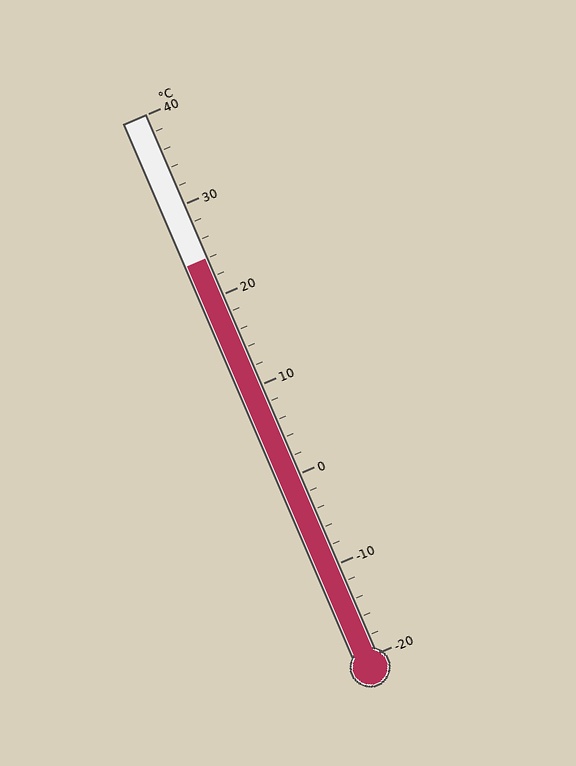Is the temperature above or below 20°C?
The temperature is above 20°C.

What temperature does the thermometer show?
The thermometer shows approximately 24°C.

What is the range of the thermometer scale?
The thermometer scale ranges from -20°C to 40°C.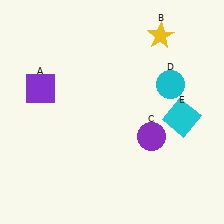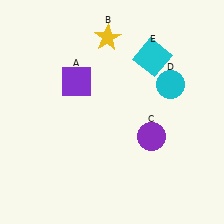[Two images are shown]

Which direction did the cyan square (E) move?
The cyan square (E) moved up.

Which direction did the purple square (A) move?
The purple square (A) moved right.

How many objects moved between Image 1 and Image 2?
3 objects moved between the two images.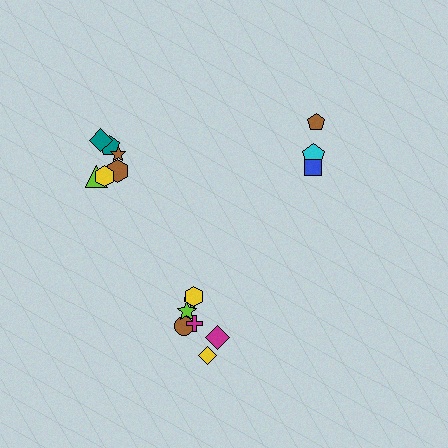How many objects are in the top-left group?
There are 6 objects.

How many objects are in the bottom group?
There are 7 objects.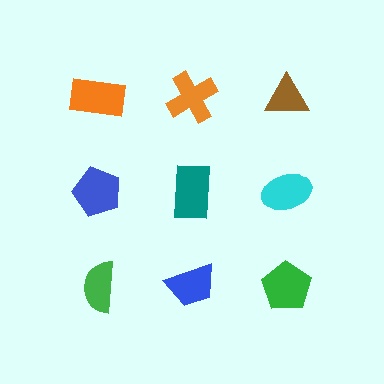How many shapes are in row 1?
3 shapes.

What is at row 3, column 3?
A green pentagon.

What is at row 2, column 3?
A cyan ellipse.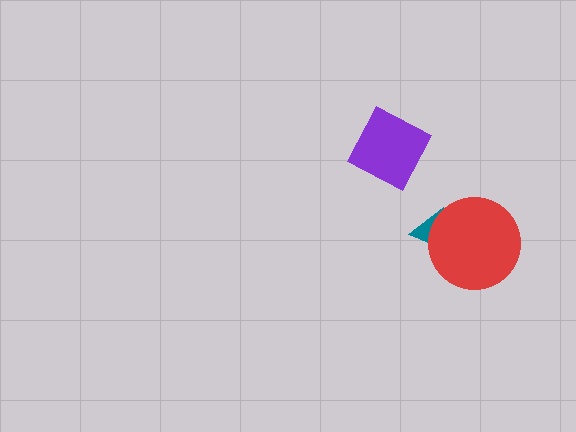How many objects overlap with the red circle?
1 object overlaps with the red circle.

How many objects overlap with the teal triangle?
1 object overlaps with the teal triangle.